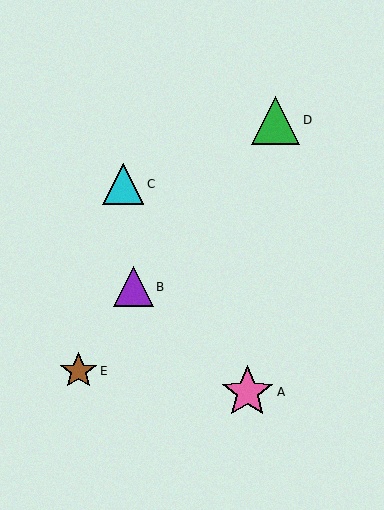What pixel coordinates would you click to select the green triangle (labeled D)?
Click at (276, 120) to select the green triangle D.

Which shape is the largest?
The pink star (labeled A) is the largest.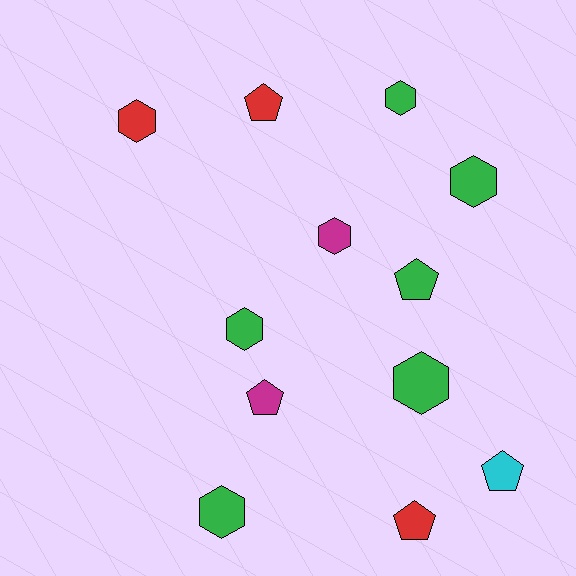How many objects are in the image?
There are 12 objects.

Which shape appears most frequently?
Hexagon, with 7 objects.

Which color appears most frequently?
Green, with 6 objects.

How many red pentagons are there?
There are 2 red pentagons.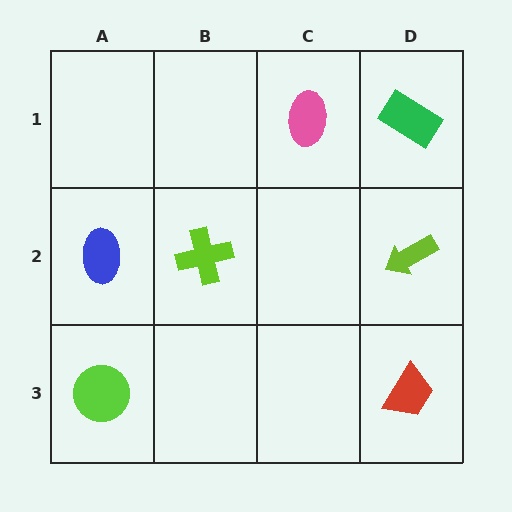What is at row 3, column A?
A lime circle.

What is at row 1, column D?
A green rectangle.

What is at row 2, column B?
A lime cross.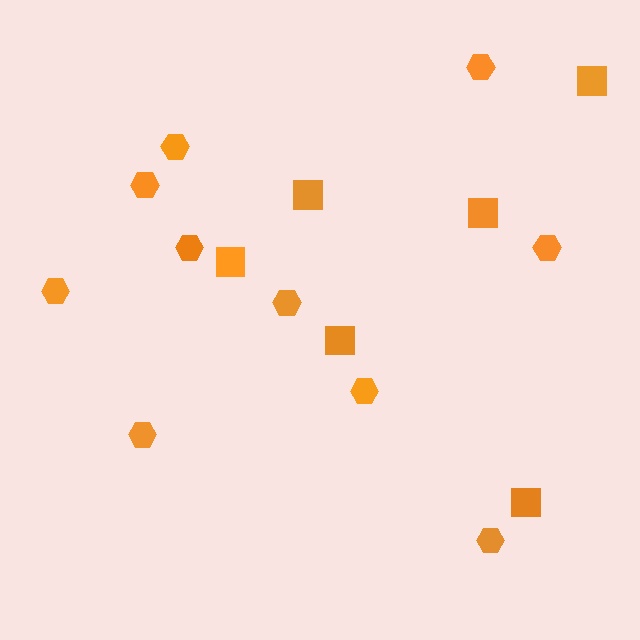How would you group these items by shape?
There are 2 groups: one group of squares (6) and one group of hexagons (10).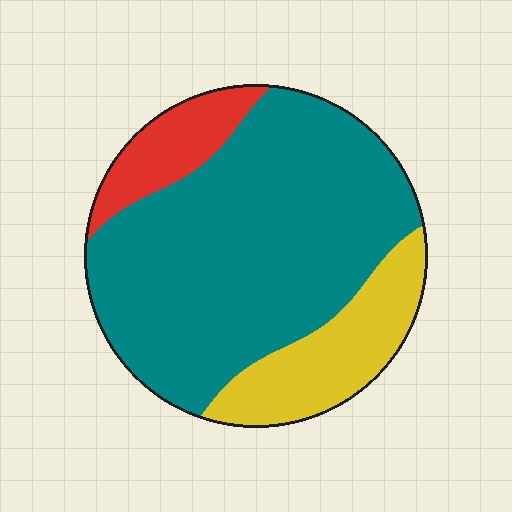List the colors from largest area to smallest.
From largest to smallest: teal, yellow, red.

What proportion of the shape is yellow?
Yellow takes up about one fifth (1/5) of the shape.